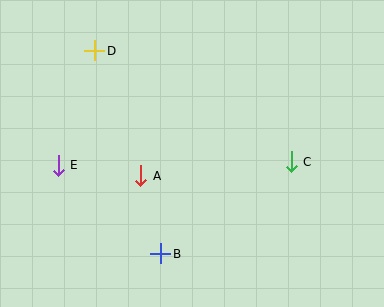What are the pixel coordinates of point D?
Point D is at (95, 51).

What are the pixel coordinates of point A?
Point A is at (141, 176).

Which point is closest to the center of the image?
Point A at (141, 176) is closest to the center.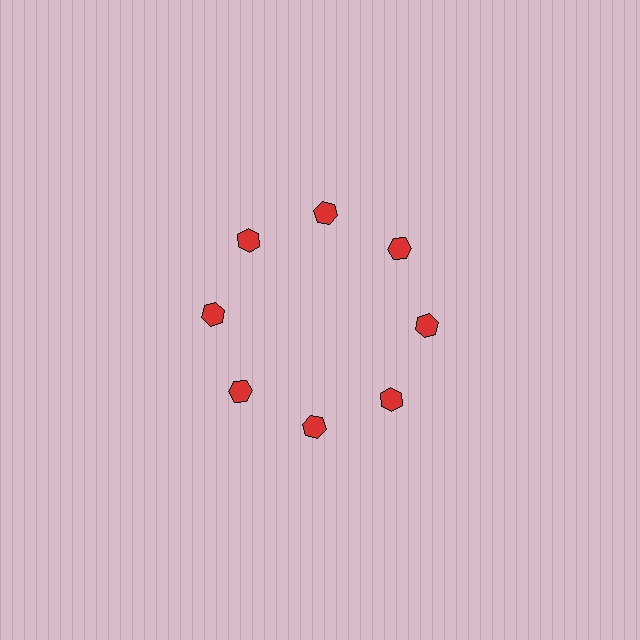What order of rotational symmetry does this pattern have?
This pattern has 8-fold rotational symmetry.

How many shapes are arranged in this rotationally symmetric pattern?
There are 8 shapes, arranged in 8 groups of 1.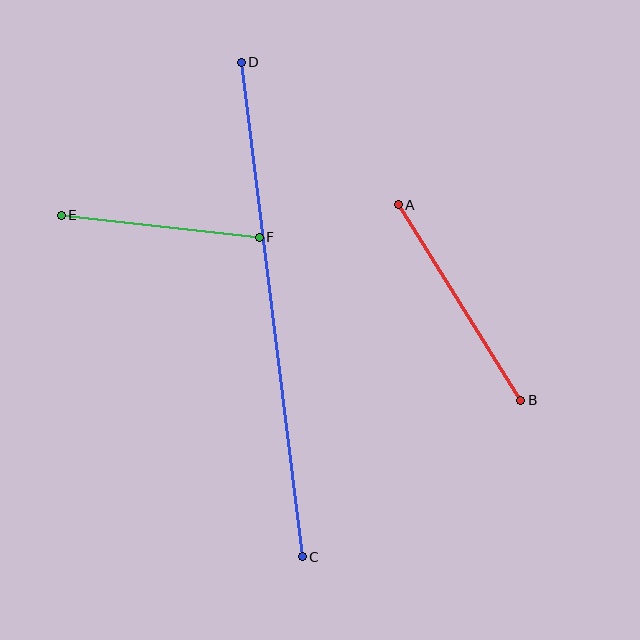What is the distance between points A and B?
The distance is approximately 230 pixels.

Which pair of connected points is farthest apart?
Points C and D are farthest apart.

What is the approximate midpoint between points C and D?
The midpoint is at approximately (272, 310) pixels.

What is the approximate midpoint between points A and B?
The midpoint is at approximately (459, 303) pixels.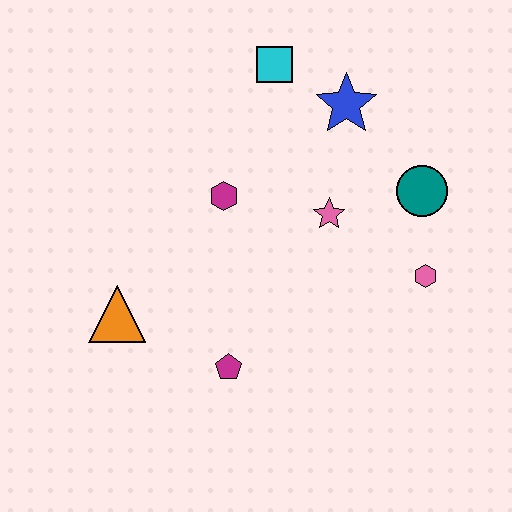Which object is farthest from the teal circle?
The orange triangle is farthest from the teal circle.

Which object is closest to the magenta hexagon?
The pink star is closest to the magenta hexagon.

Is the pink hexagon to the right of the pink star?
Yes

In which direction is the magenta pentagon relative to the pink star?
The magenta pentagon is below the pink star.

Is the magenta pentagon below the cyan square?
Yes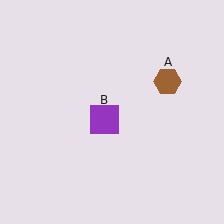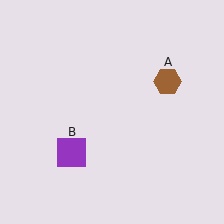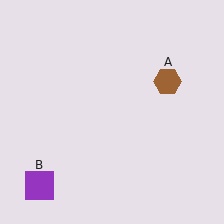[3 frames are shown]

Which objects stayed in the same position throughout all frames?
Brown hexagon (object A) remained stationary.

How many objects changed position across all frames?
1 object changed position: purple square (object B).